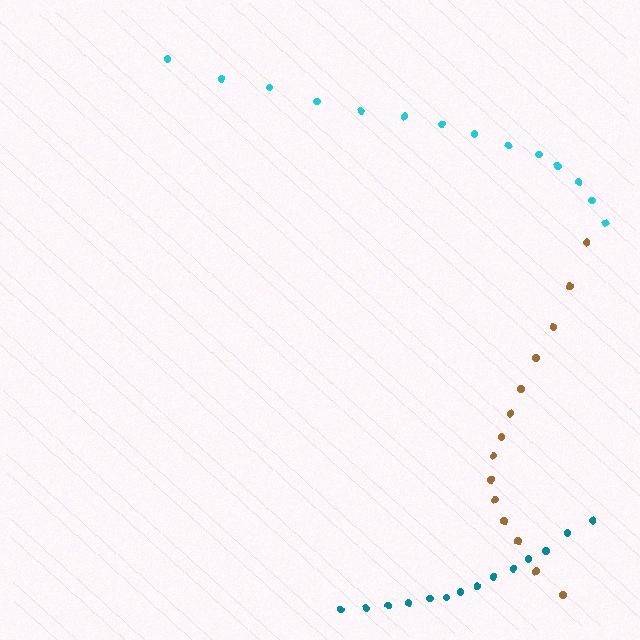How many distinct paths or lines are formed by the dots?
There are 3 distinct paths.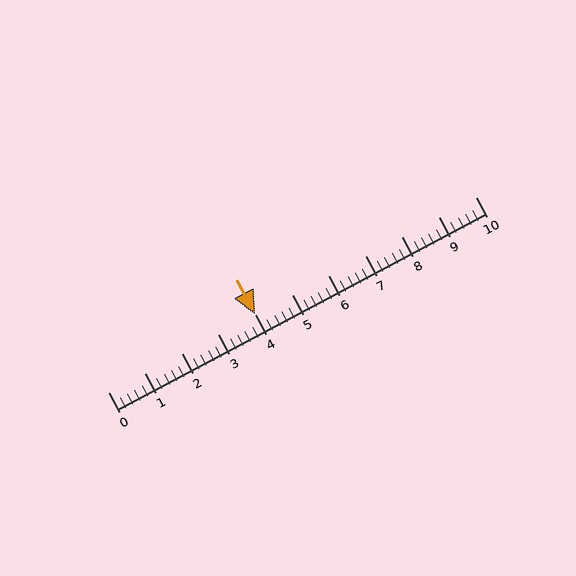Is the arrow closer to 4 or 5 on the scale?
The arrow is closer to 4.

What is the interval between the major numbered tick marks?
The major tick marks are spaced 1 units apart.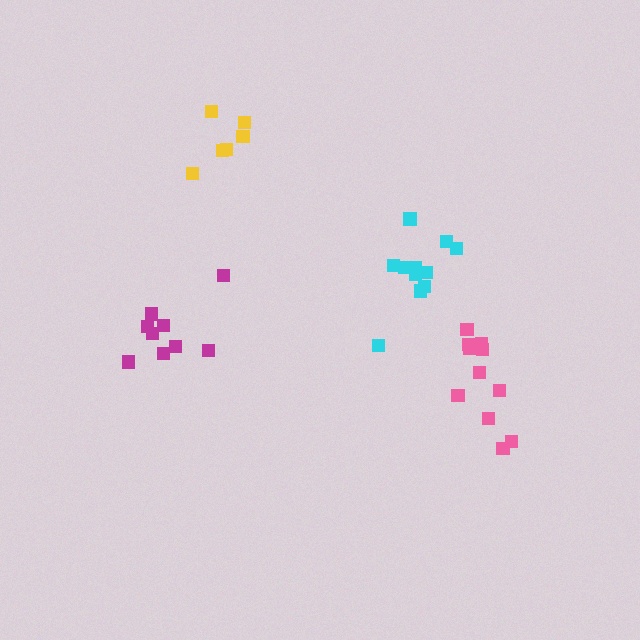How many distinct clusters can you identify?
There are 4 distinct clusters.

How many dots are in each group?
Group 1: 9 dots, Group 2: 11 dots, Group 3: 11 dots, Group 4: 6 dots (37 total).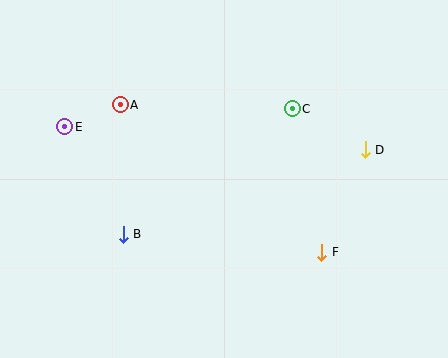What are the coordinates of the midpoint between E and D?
The midpoint between E and D is at (215, 138).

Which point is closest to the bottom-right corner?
Point F is closest to the bottom-right corner.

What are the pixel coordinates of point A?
Point A is at (120, 105).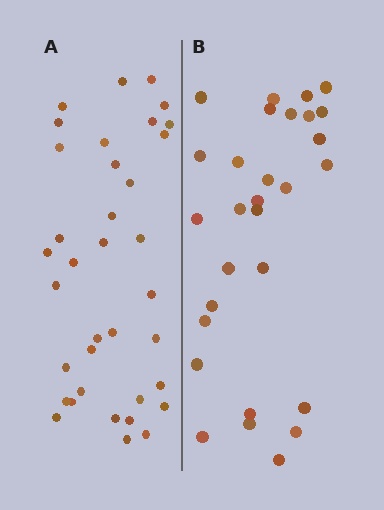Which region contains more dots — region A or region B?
Region A (the left region) has more dots.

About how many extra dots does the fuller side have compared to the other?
Region A has roughly 8 or so more dots than region B.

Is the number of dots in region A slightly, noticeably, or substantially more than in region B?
Region A has only slightly more — the two regions are fairly close. The ratio is roughly 1.2 to 1.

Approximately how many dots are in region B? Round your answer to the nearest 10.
About 30 dots. (The exact count is 29, which rounds to 30.)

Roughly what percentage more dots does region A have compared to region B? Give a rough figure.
About 25% more.